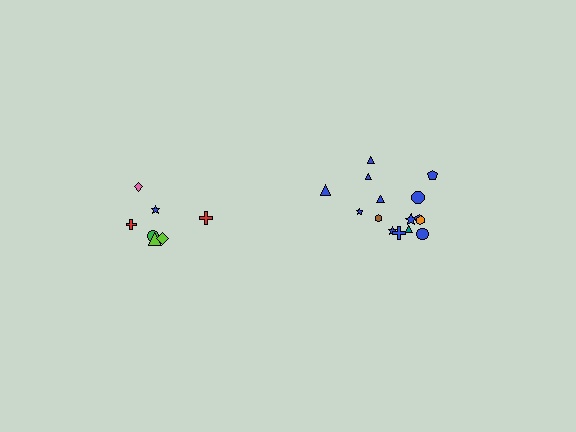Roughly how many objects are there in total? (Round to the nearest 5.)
Roughly 20 objects in total.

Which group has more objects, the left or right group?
The right group.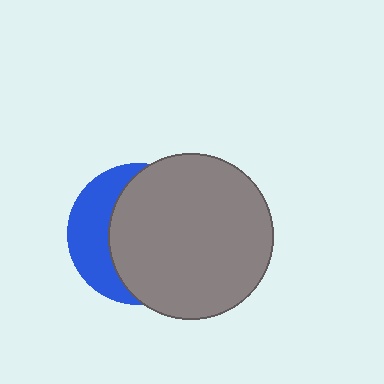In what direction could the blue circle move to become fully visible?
The blue circle could move left. That would shift it out from behind the gray circle entirely.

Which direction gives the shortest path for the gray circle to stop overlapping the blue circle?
Moving right gives the shortest separation.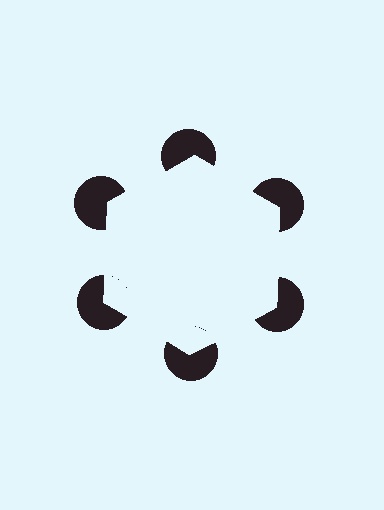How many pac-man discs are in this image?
There are 6 — one at each vertex of the illusory hexagon.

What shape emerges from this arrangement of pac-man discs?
An illusory hexagon — its edges are inferred from the aligned wedge cuts in the pac-man discs, not physically drawn.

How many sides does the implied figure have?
6 sides.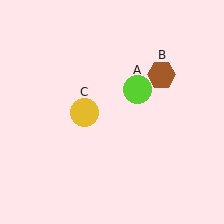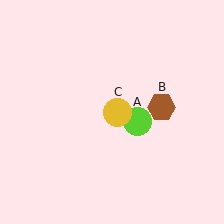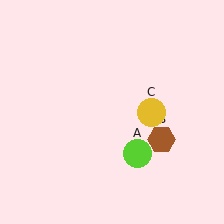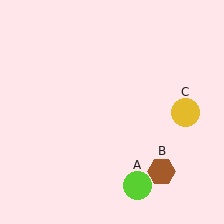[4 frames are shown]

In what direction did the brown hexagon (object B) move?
The brown hexagon (object B) moved down.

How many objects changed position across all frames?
3 objects changed position: lime circle (object A), brown hexagon (object B), yellow circle (object C).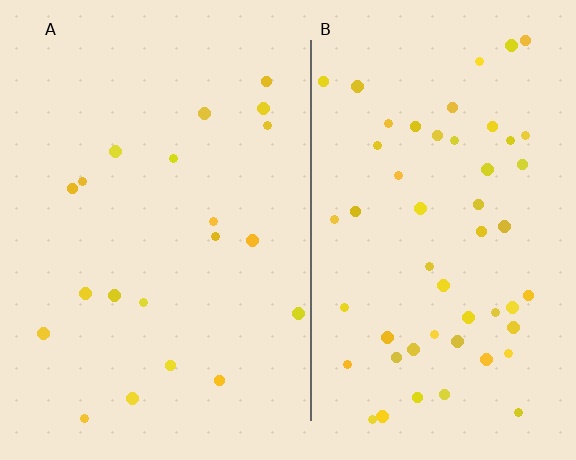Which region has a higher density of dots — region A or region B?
B (the right).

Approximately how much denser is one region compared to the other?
Approximately 2.6× — region B over region A.